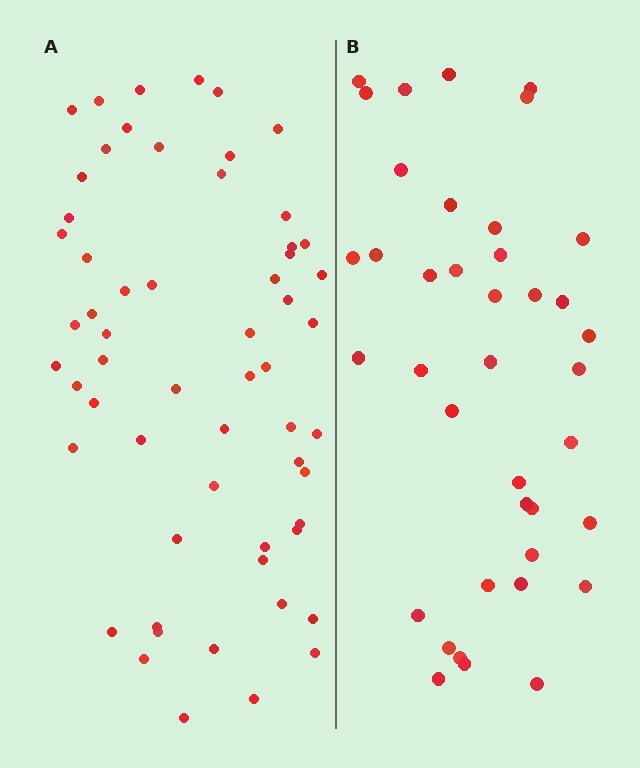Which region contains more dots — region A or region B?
Region A (the left region) has more dots.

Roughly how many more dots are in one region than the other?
Region A has approximately 20 more dots than region B.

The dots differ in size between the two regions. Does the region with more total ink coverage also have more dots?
No. Region B has more total ink coverage because its dots are larger, but region A actually contains more individual dots. Total area can be misleading — the number of items is what matters here.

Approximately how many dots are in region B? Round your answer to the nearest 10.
About 40 dots. (The exact count is 39, which rounds to 40.)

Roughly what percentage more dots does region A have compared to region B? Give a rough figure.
About 50% more.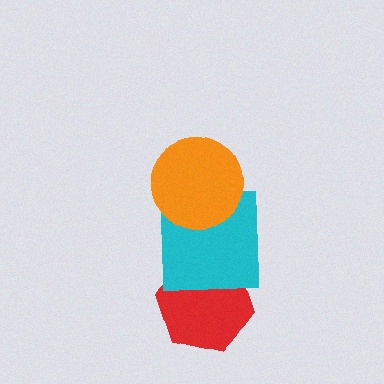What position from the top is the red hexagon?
The red hexagon is 3rd from the top.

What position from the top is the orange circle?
The orange circle is 1st from the top.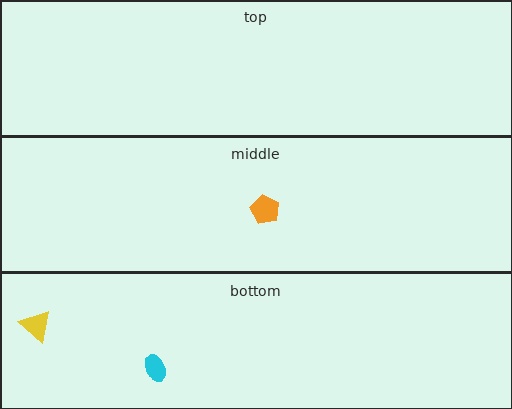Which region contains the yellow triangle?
The bottom region.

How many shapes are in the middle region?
1.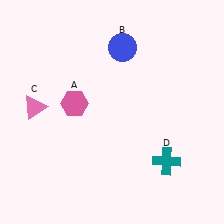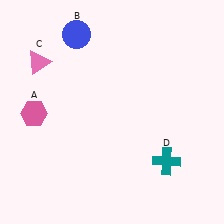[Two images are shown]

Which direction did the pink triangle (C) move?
The pink triangle (C) moved up.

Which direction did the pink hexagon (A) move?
The pink hexagon (A) moved left.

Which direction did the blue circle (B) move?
The blue circle (B) moved left.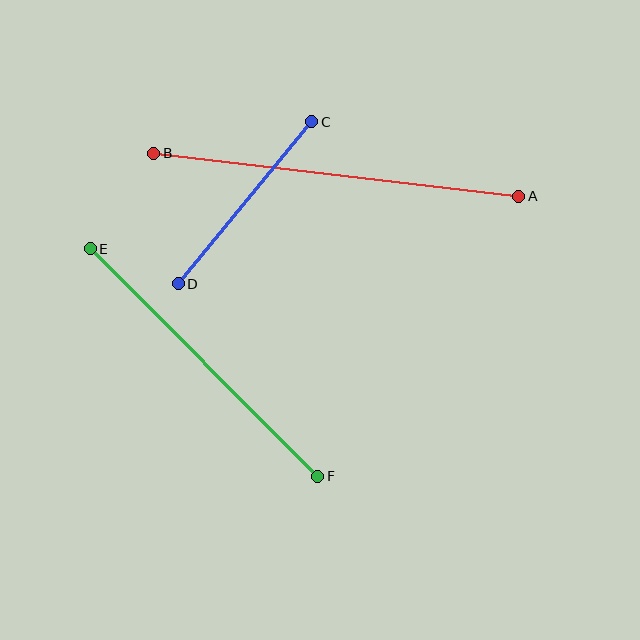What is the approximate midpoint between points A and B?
The midpoint is at approximately (336, 175) pixels.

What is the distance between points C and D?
The distance is approximately 210 pixels.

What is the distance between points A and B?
The distance is approximately 367 pixels.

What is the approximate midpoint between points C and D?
The midpoint is at approximately (245, 203) pixels.